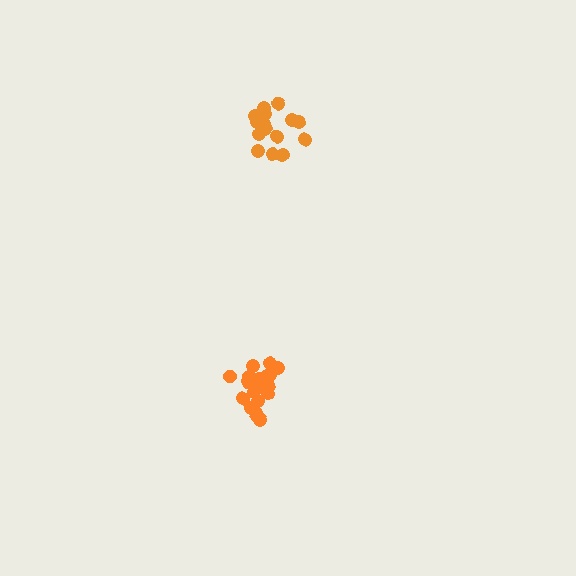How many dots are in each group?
Group 1: 16 dots, Group 2: 20 dots (36 total).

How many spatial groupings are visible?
There are 2 spatial groupings.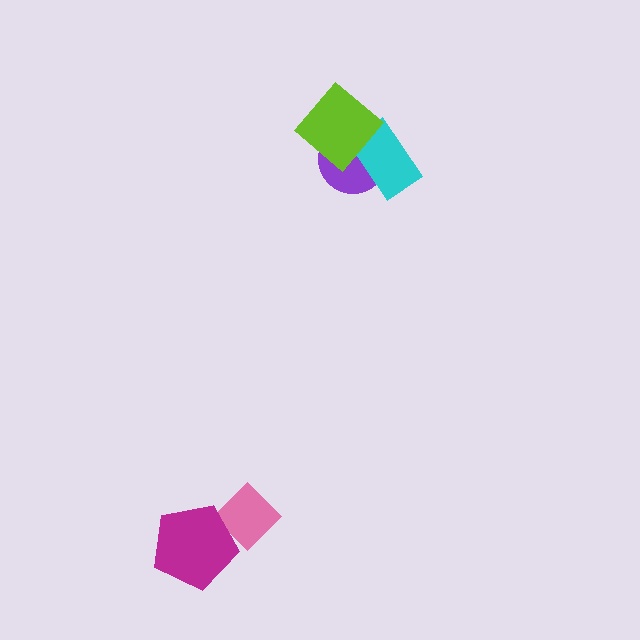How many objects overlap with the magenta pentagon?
1 object overlaps with the magenta pentagon.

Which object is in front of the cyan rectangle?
The lime diamond is in front of the cyan rectangle.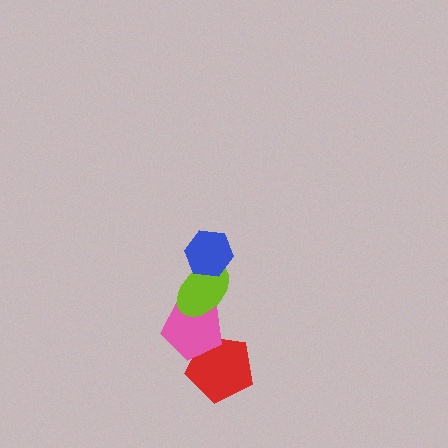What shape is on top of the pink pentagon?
The lime ellipse is on top of the pink pentagon.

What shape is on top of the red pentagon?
The pink pentagon is on top of the red pentagon.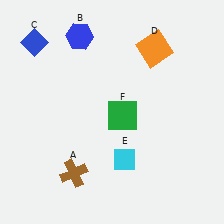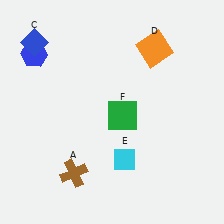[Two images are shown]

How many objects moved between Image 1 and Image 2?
1 object moved between the two images.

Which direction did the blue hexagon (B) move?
The blue hexagon (B) moved left.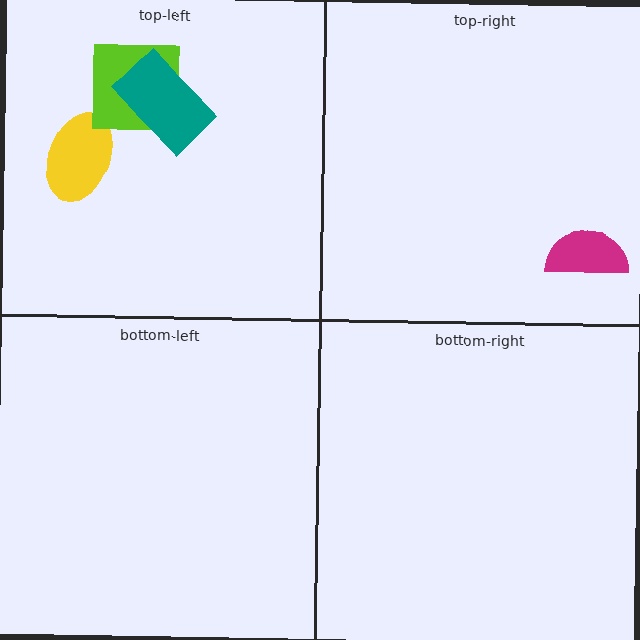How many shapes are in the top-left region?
3.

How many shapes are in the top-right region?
1.